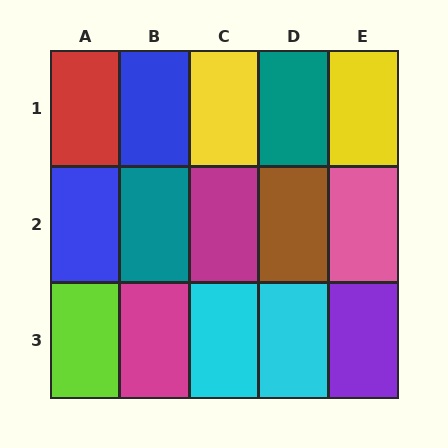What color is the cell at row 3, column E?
Purple.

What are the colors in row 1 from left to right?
Red, blue, yellow, teal, yellow.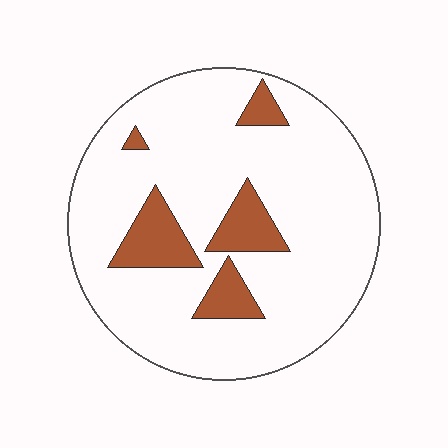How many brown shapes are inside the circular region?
5.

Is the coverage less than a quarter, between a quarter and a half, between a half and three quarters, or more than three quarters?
Less than a quarter.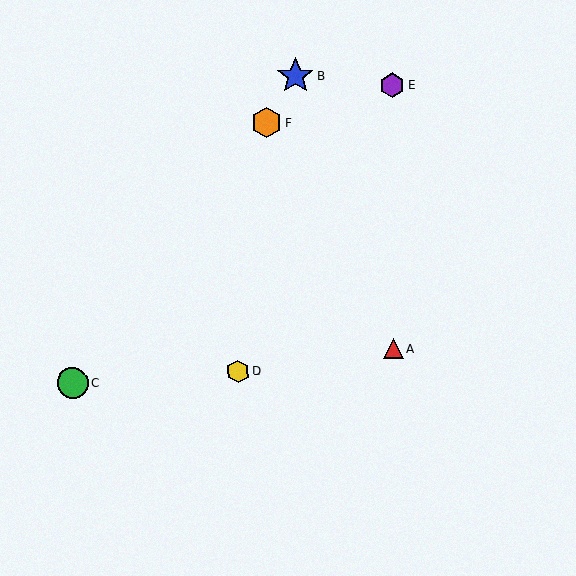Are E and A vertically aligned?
Yes, both are at x≈392.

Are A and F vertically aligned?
No, A is at x≈393 and F is at x≈267.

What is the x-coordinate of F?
Object F is at x≈267.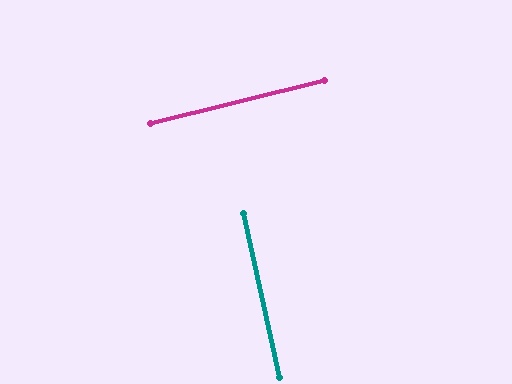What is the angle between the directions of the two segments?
Approximately 89 degrees.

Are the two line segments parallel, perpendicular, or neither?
Perpendicular — they meet at approximately 89°.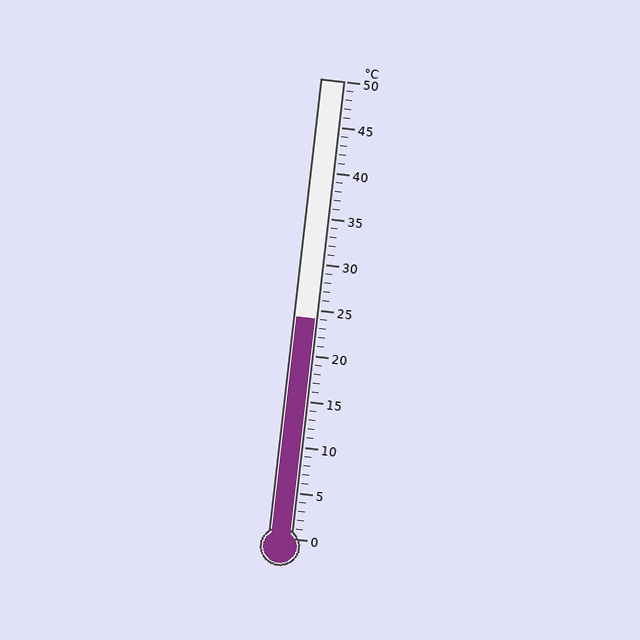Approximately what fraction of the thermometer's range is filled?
The thermometer is filled to approximately 50% of its range.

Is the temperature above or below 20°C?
The temperature is above 20°C.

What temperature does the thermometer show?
The thermometer shows approximately 24°C.